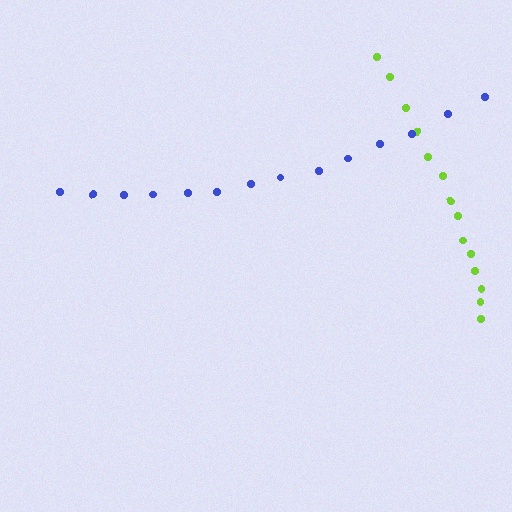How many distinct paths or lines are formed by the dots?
There are 2 distinct paths.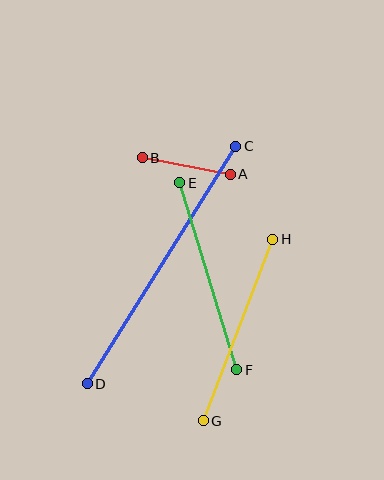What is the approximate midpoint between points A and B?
The midpoint is at approximately (186, 166) pixels.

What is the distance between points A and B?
The distance is approximately 89 pixels.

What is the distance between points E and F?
The distance is approximately 196 pixels.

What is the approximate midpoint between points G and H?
The midpoint is at approximately (238, 330) pixels.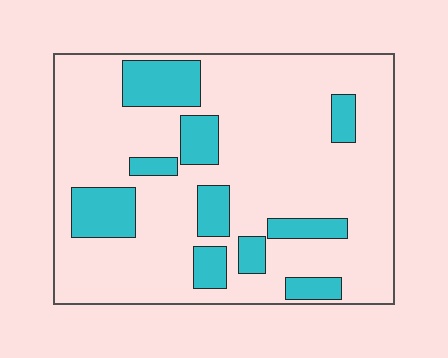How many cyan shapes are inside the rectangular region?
10.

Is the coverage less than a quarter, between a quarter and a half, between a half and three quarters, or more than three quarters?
Less than a quarter.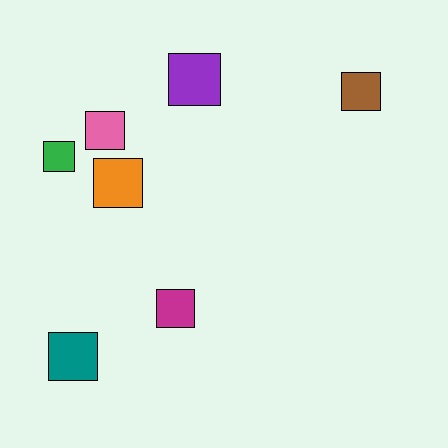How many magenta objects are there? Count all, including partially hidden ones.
There is 1 magenta object.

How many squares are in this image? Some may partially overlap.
There are 7 squares.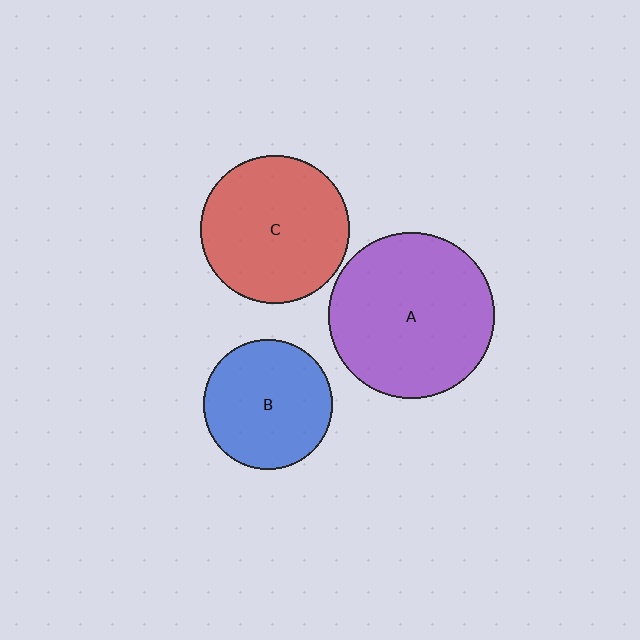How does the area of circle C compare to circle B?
Approximately 1.3 times.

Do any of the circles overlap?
No, none of the circles overlap.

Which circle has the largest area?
Circle A (purple).